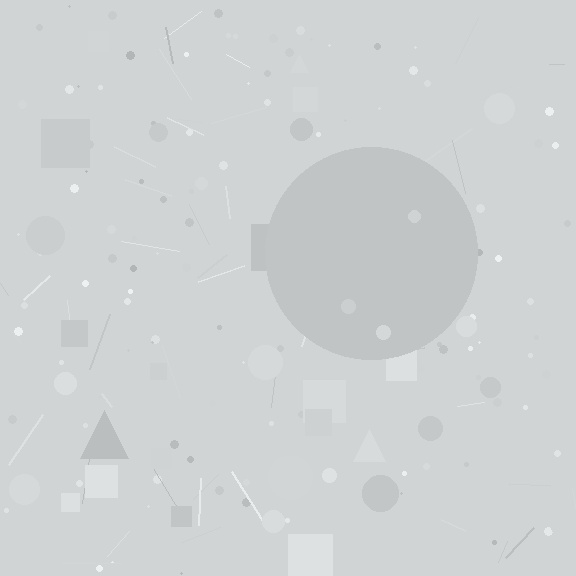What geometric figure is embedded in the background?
A circle is embedded in the background.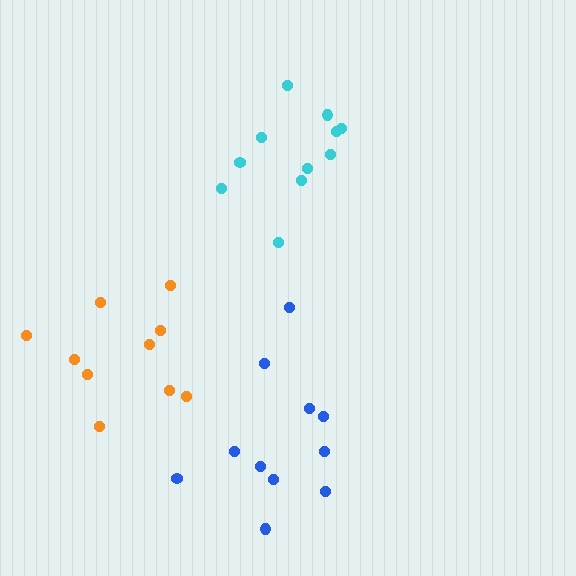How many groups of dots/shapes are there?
There are 3 groups.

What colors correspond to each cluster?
The clusters are colored: cyan, blue, orange.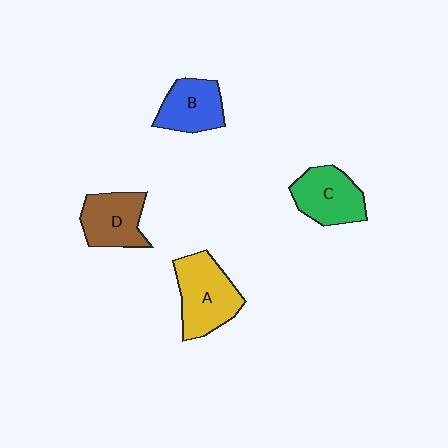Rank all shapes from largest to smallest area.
From largest to smallest: A (yellow), C (green), D (brown), B (blue).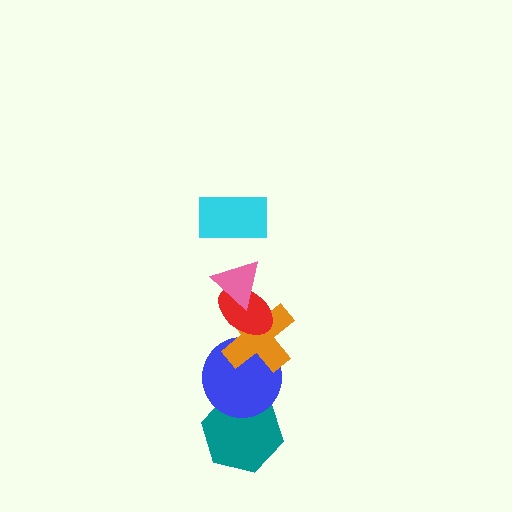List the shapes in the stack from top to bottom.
From top to bottom: the cyan rectangle, the pink triangle, the red ellipse, the orange cross, the blue circle, the teal hexagon.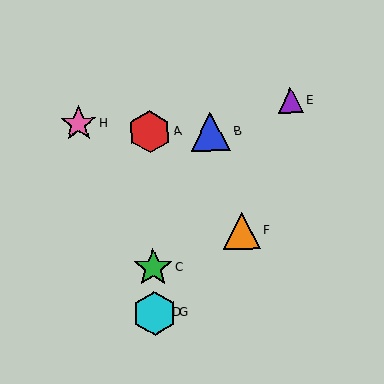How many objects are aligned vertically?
4 objects (A, C, D, G) are aligned vertically.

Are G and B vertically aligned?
No, G is at x≈154 and B is at x≈210.